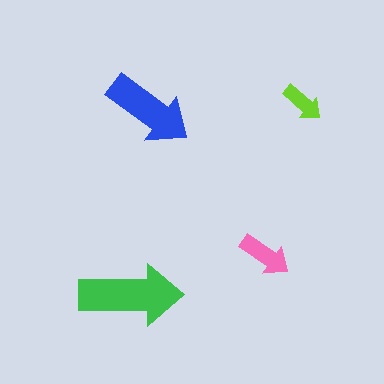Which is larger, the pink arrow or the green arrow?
The green one.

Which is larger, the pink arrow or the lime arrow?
The pink one.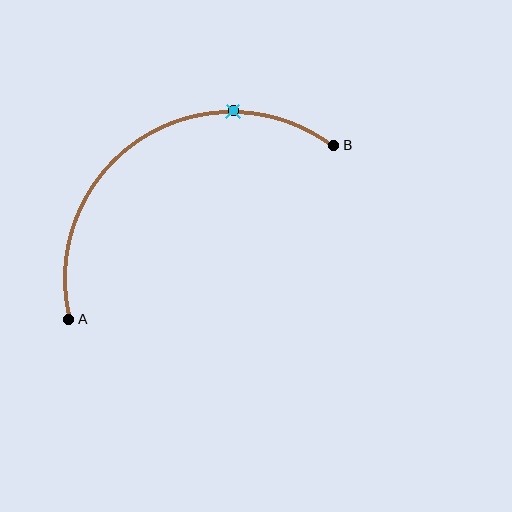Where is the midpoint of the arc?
The arc midpoint is the point on the curve farthest from the straight line joining A and B. It sits above that line.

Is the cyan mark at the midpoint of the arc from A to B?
No. The cyan mark lies on the arc but is closer to endpoint B. The arc midpoint would be at the point on the curve equidistant along the arc from both A and B.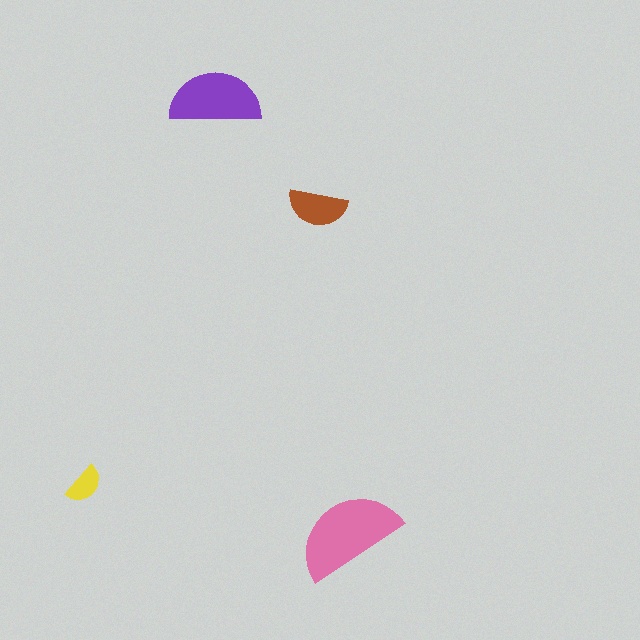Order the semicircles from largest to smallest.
the pink one, the purple one, the brown one, the yellow one.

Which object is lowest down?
The pink semicircle is bottommost.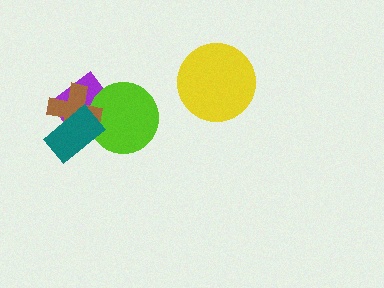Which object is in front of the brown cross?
The teal rectangle is in front of the brown cross.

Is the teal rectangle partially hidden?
No, no other shape covers it.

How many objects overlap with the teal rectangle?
3 objects overlap with the teal rectangle.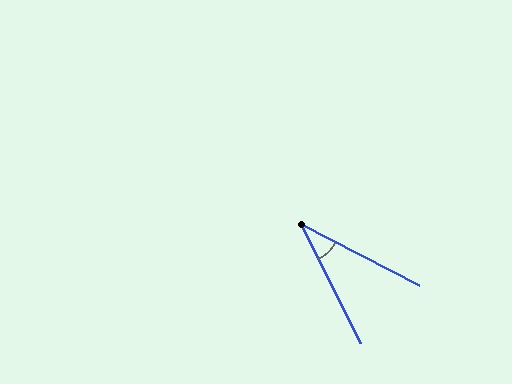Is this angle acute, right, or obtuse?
It is acute.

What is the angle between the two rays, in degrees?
Approximately 36 degrees.